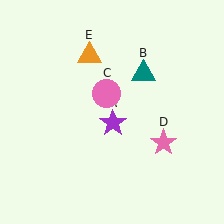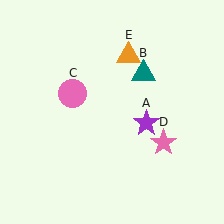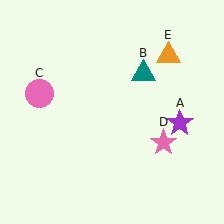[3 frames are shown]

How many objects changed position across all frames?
3 objects changed position: purple star (object A), pink circle (object C), orange triangle (object E).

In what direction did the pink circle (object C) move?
The pink circle (object C) moved left.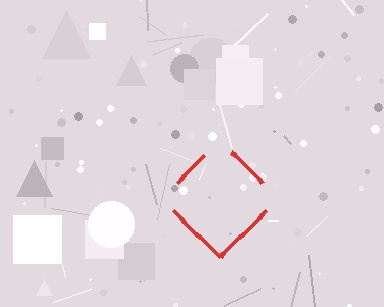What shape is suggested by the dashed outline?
The dashed outline suggests a diamond.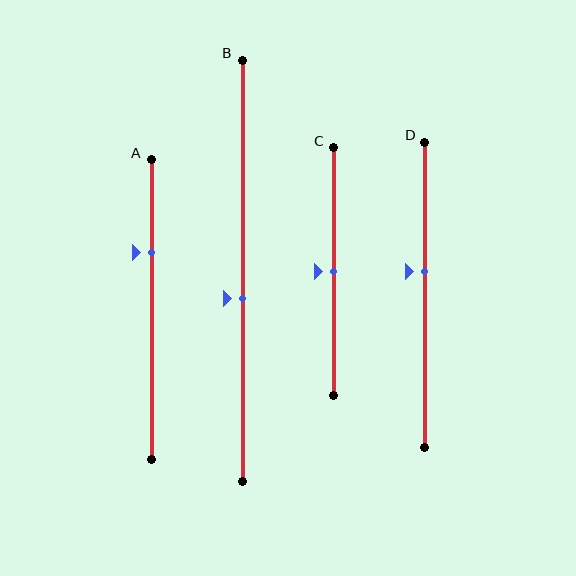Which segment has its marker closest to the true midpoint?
Segment C has its marker closest to the true midpoint.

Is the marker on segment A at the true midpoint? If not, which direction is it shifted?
No, the marker on segment A is shifted upward by about 19% of the segment length.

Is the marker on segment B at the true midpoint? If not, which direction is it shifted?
No, the marker on segment B is shifted downward by about 7% of the segment length.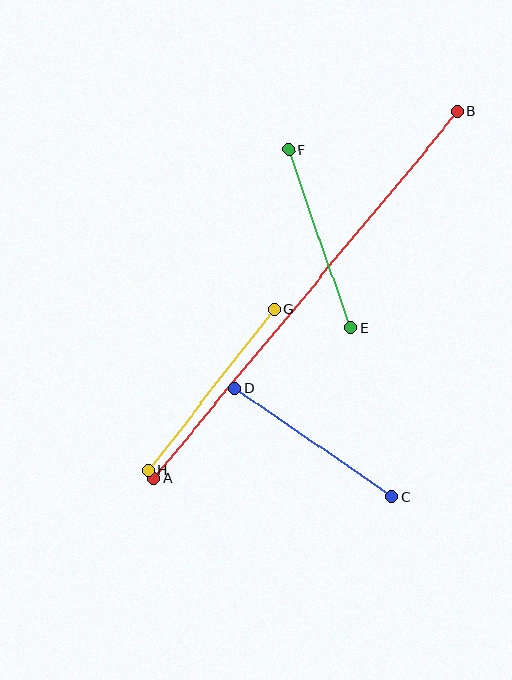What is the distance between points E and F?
The distance is approximately 189 pixels.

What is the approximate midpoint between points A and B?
The midpoint is at approximately (306, 295) pixels.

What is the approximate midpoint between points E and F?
The midpoint is at approximately (320, 239) pixels.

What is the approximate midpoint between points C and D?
The midpoint is at approximately (314, 443) pixels.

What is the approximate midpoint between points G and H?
The midpoint is at approximately (211, 390) pixels.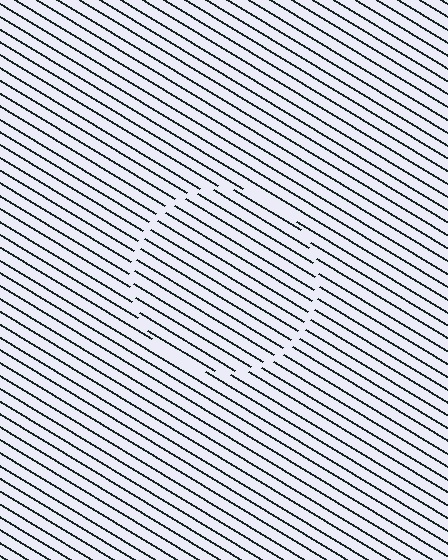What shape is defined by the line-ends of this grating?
An illusory circle. The interior of the shape contains the same grating, shifted by half a period — the contour is defined by the phase discontinuity where line-ends from the inner and outer gratings abut.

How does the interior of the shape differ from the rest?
The interior of the shape contains the same grating, shifted by half a period — the contour is defined by the phase discontinuity where line-ends from the inner and outer gratings abut.